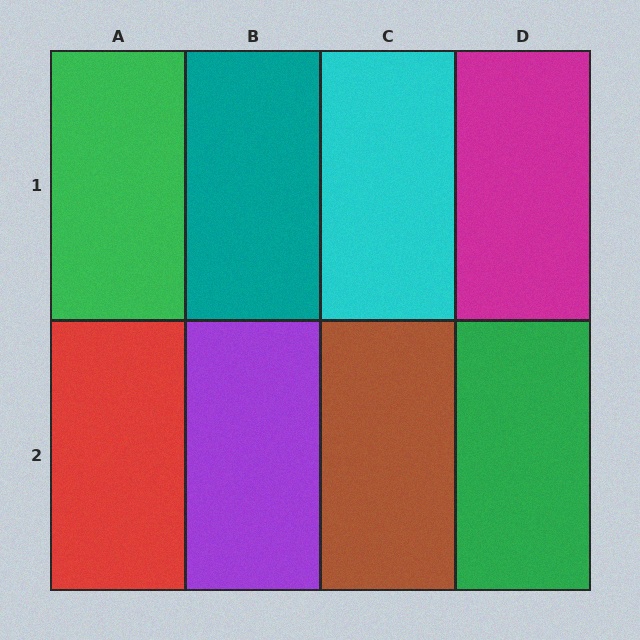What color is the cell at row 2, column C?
Brown.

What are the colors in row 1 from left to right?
Green, teal, cyan, magenta.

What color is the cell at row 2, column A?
Red.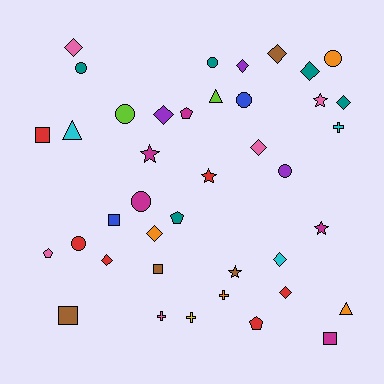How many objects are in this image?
There are 40 objects.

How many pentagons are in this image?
There are 4 pentagons.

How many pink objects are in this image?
There are 5 pink objects.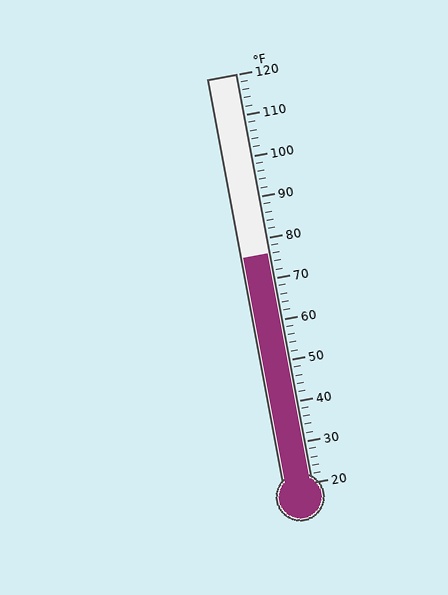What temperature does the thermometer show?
The thermometer shows approximately 76°F.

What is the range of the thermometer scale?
The thermometer scale ranges from 20°F to 120°F.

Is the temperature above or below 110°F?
The temperature is below 110°F.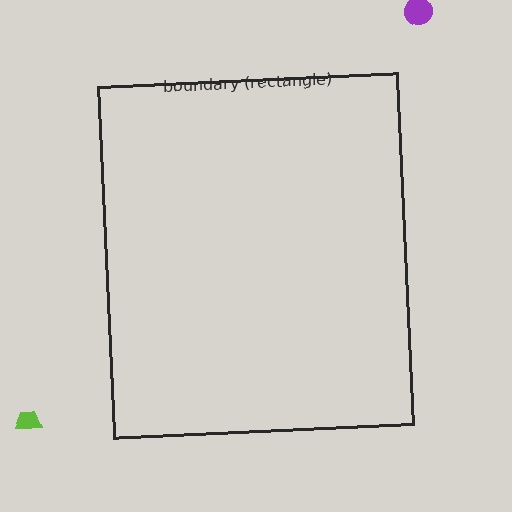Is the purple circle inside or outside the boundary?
Outside.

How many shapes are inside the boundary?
0 inside, 2 outside.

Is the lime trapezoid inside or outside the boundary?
Outside.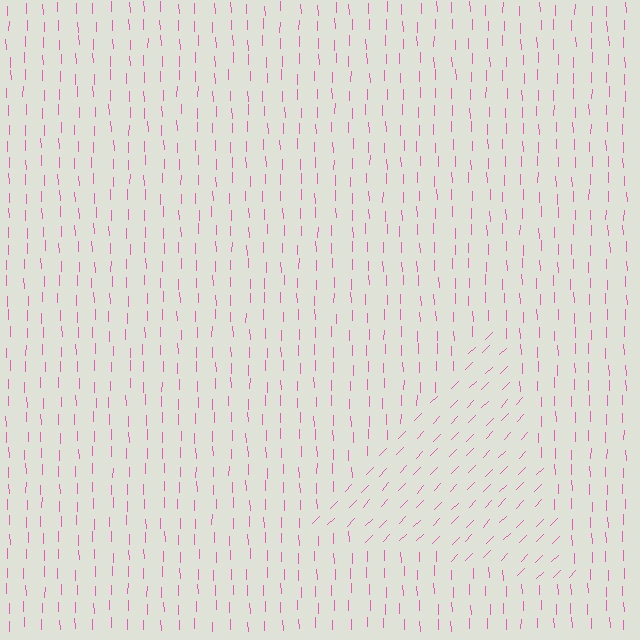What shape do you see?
I see a triangle.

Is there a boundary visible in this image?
Yes, there is a texture boundary formed by a change in line orientation.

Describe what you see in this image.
The image is filled with small pink line segments. A triangle region in the image has lines oriented differently from the surrounding lines, creating a visible texture boundary.